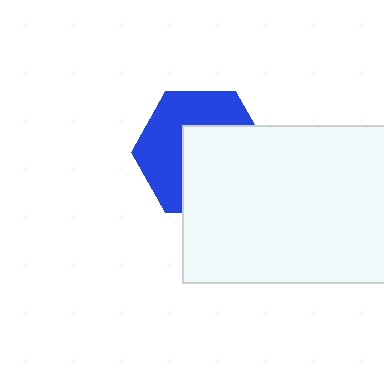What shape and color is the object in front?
The object in front is a white rectangle.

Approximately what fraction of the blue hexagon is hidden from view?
Roughly 51% of the blue hexagon is hidden behind the white rectangle.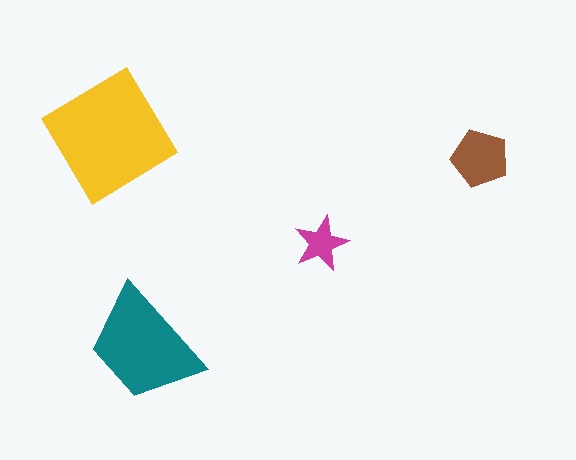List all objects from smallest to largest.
The magenta star, the brown pentagon, the teal trapezoid, the yellow diamond.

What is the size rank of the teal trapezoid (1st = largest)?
2nd.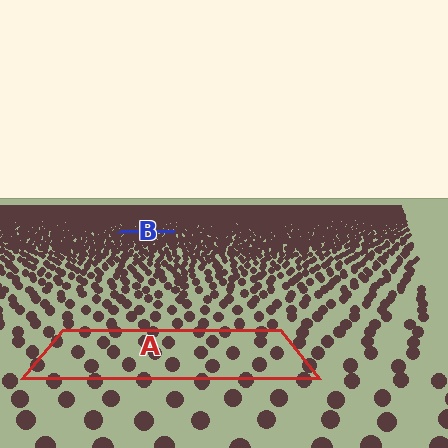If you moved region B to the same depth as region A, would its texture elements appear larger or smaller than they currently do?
They would appear larger. At a closer depth, the same texture elements are projected at a bigger on-screen size.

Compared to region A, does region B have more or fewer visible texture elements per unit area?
Region B has more texture elements per unit area — they are packed more densely because it is farther away.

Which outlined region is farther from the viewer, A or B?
Region B is farther from the viewer — the texture elements inside it appear smaller and more densely packed.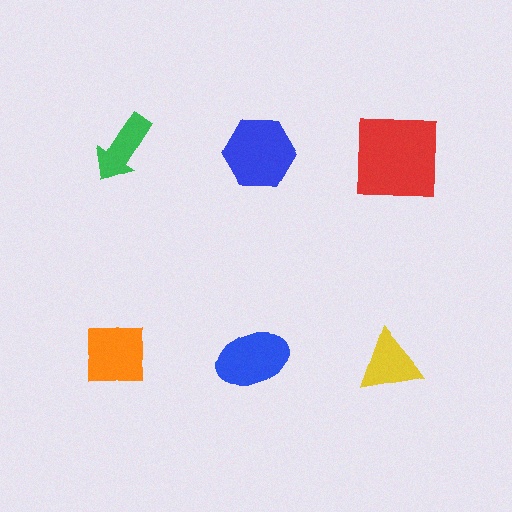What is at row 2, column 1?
An orange square.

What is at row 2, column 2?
A blue ellipse.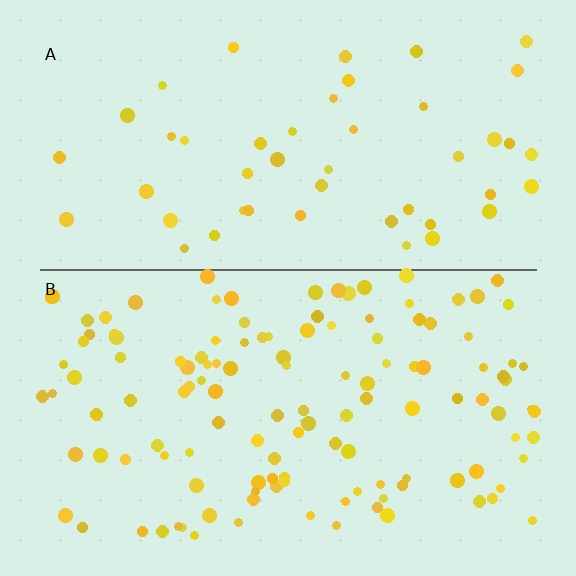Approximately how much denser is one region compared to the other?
Approximately 2.6× — region B over region A.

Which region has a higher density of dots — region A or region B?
B (the bottom).